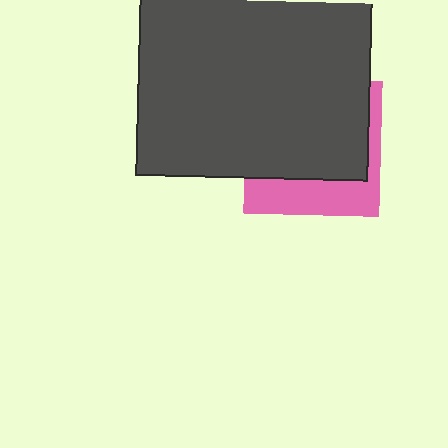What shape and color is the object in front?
The object in front is a dark gray rectangle.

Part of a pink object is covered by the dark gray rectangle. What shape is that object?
It is a square.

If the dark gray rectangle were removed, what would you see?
You would see the complete pink square.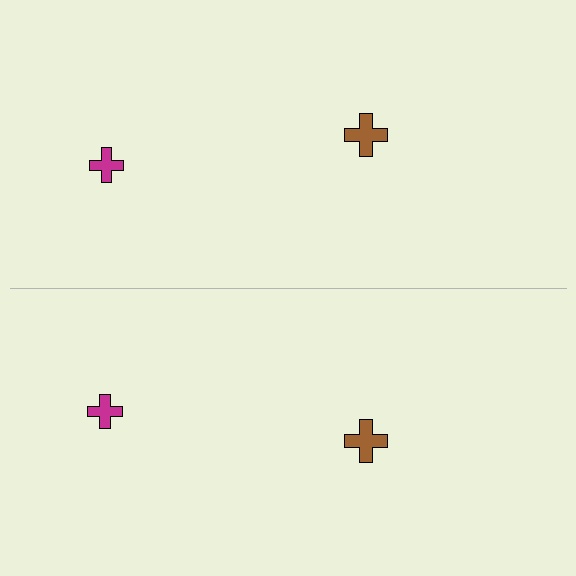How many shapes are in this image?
There are 4 shapes in this image.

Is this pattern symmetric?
Yes, this pattern has bilateral (reflection) symmetry.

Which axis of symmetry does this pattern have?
The pattern has a horizontal axis of symmetry running through the center of the image.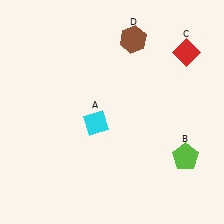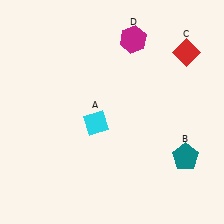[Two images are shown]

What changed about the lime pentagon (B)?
In Image 1, B is lime. In Image 2, it changed to teal.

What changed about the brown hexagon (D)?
In Image 1, D is brown. In Image 2, it changed to magenta.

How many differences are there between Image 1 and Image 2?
There are 2 differences between the two images.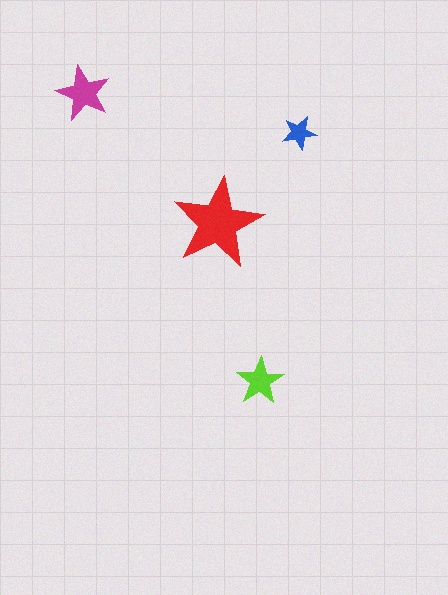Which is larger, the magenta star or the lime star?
The magenta one.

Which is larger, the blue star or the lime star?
The lime one.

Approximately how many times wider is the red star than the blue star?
About 2.5 times wider.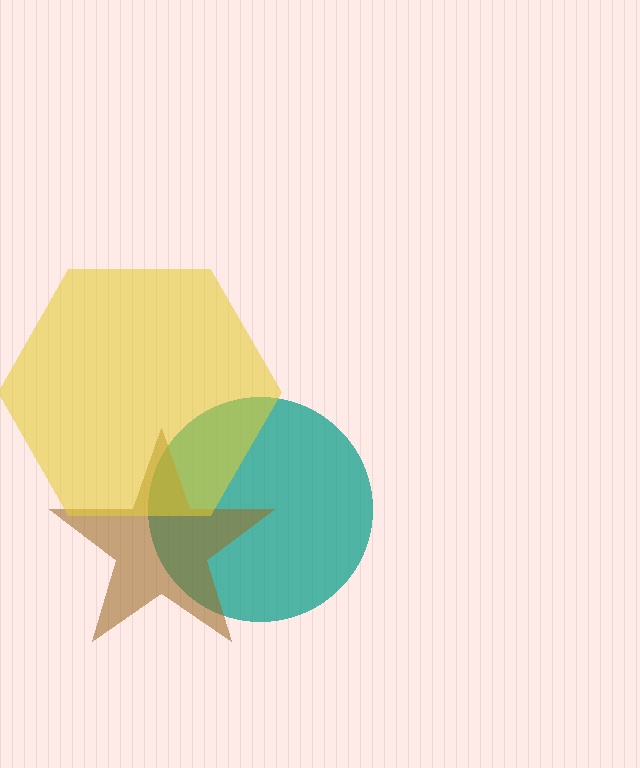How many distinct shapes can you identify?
There are 3 distinct shapes: a teal circle, a brown star, a yellow hexagon.